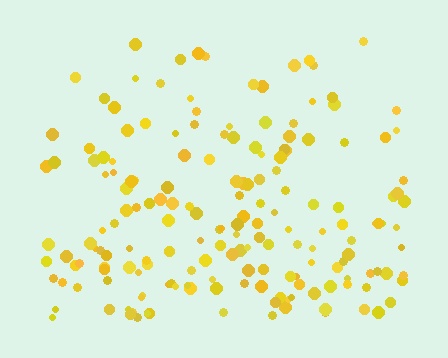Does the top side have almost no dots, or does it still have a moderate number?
Still a moderate number, just noticeably fewer than the bottom.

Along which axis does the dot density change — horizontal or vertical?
Vertical.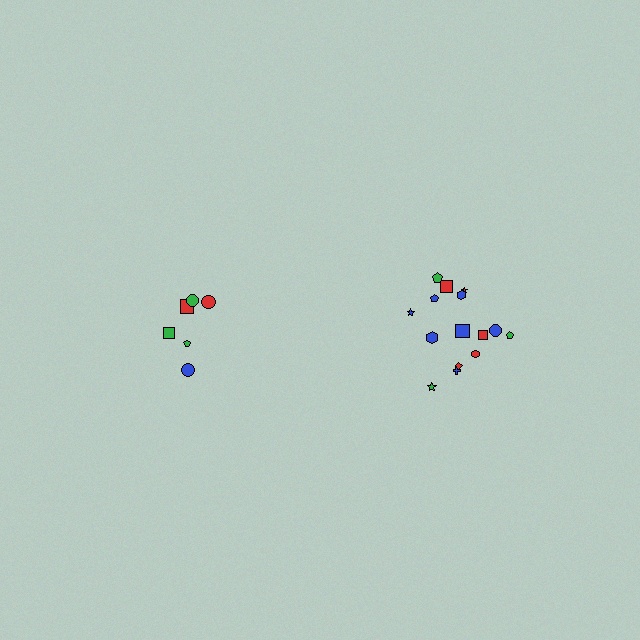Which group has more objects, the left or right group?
The right group.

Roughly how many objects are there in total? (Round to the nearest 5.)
Roughly 20 objects in total.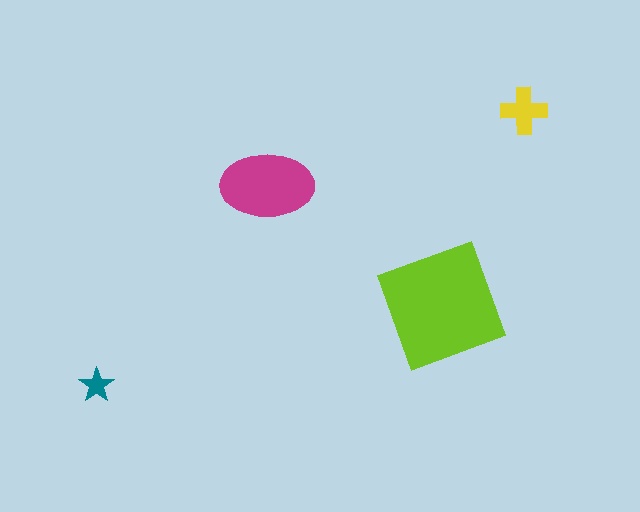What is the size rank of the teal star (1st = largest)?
4th.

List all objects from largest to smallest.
The lime square, the magenta ellipse, the yellow cross, the teal star.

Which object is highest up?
The yellow cross is topmost.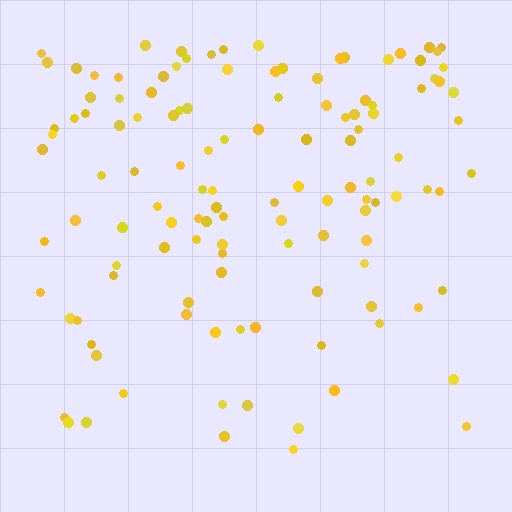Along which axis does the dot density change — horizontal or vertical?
Vertical.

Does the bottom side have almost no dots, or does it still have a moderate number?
Still a moderate number, just noticeably fewer than the top.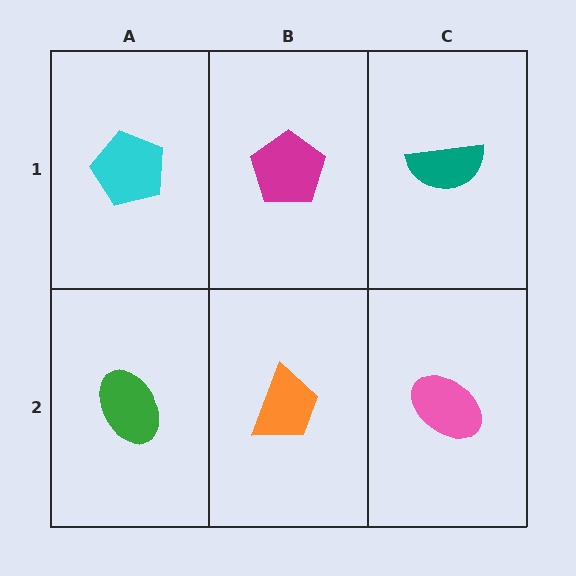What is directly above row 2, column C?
A teal semicircle.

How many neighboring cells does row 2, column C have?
2.